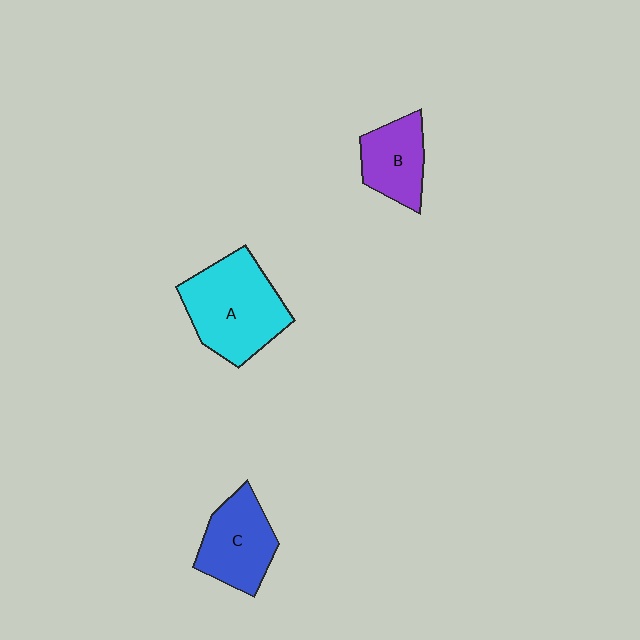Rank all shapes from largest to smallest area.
From largest to smallest: A (cyan), C (blue), B (purple).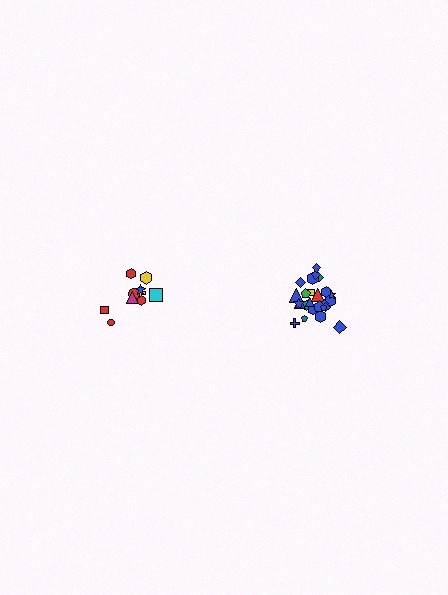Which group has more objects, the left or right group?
The right group.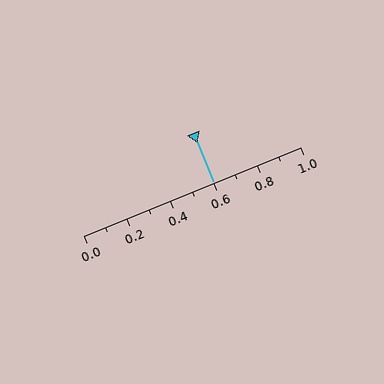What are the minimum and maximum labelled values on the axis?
The axis runs from 0.0 to 1.0.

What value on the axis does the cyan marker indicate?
The marker indicates approximately 0.6.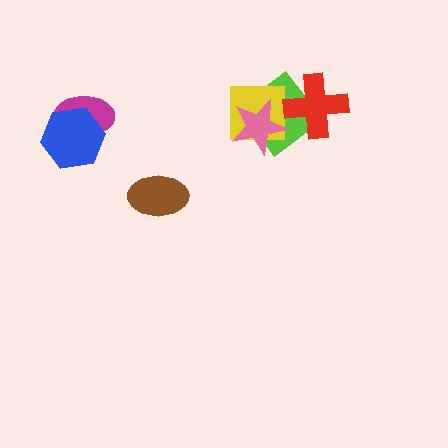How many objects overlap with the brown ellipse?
0 objects overlap with the brown ellipse.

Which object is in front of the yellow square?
The pink star is in front of the yellow square.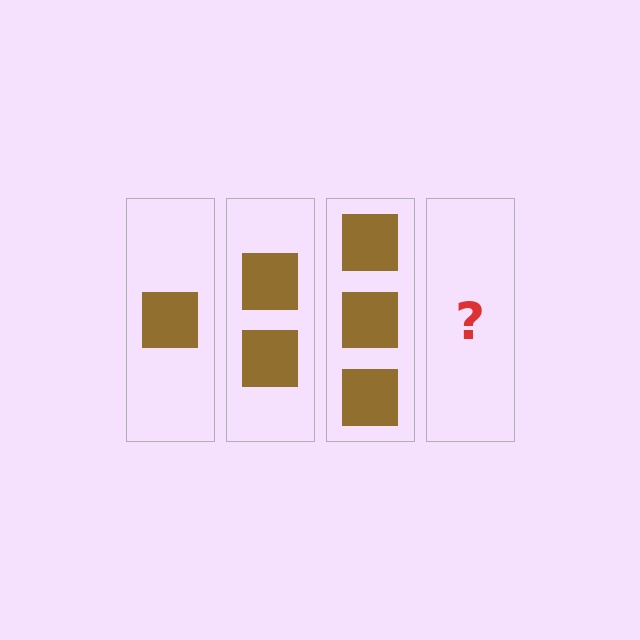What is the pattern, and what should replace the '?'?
The pattern is that each step adds one more square. The '?' should be 4 squares.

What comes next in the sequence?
The next element should be 4 squares.